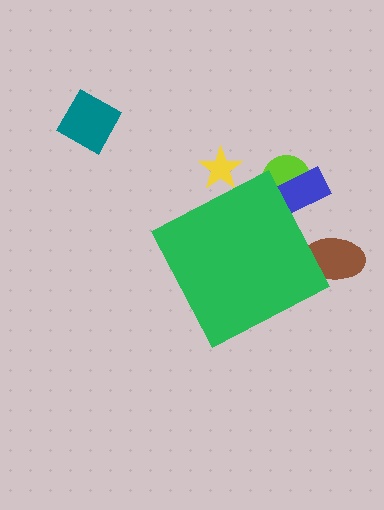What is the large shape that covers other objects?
A green diamond.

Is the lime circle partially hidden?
Yes, the lime circle is partially hidden behind the green diamond.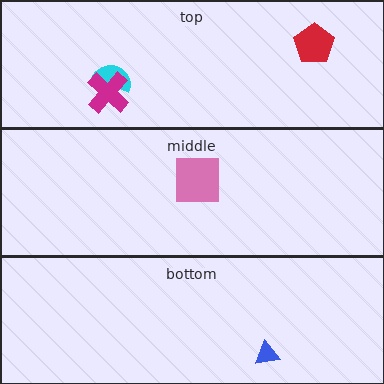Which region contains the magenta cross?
The top region.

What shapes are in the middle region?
The pink square.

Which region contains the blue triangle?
The bottom region.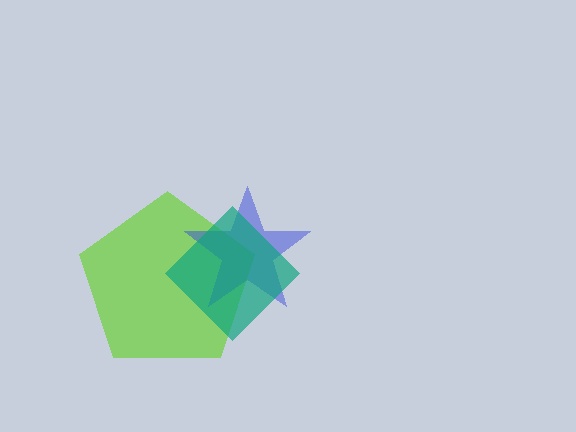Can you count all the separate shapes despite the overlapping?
Yes, there are 3 separate shapes.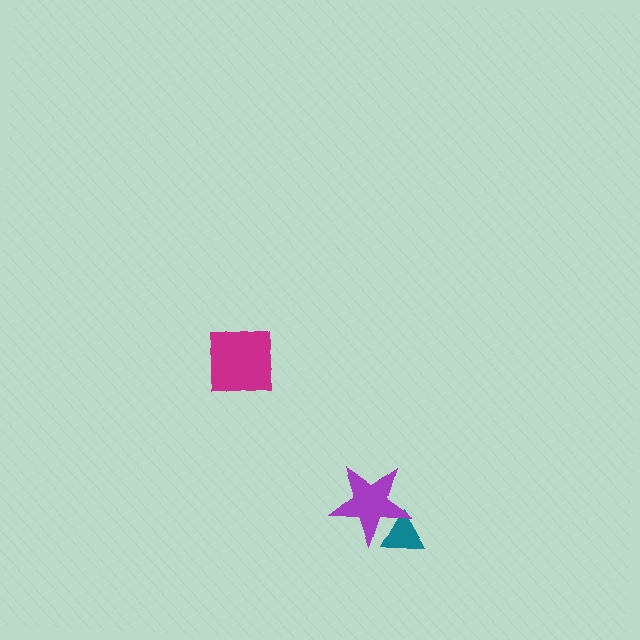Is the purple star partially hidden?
No, no other shape covers it.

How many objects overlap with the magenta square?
0 objects overlap with the magenta square.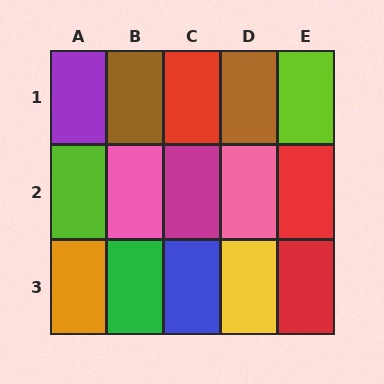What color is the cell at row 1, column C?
Red.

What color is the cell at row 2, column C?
Magenta.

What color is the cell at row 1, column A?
Purple.